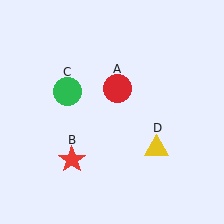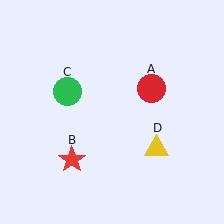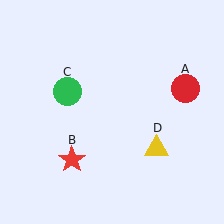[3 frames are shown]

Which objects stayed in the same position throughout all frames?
Red star (object B) and green circle (object C) and yellow triangle (object D) remained stationary.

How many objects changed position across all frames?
1 object changed position: red circle (object A).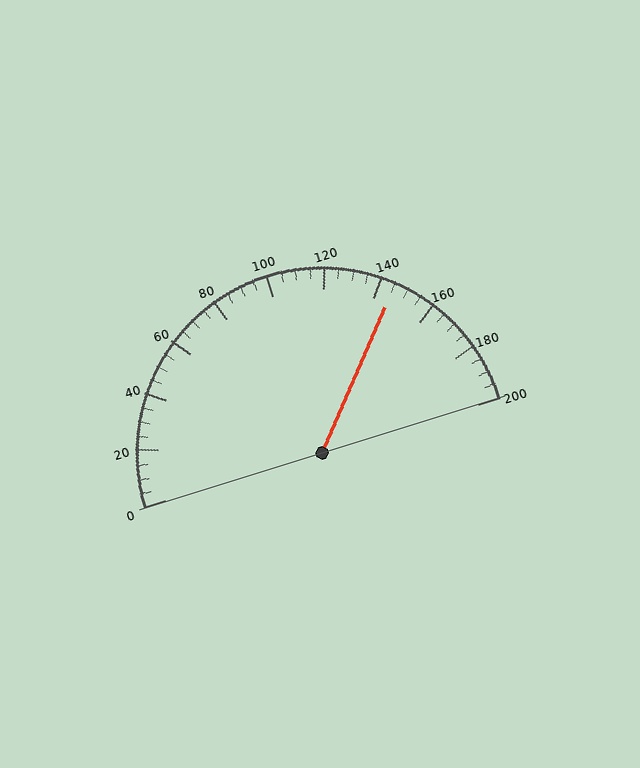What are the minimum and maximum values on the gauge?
The gauge ranges from 0 to 200.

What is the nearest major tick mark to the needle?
The nearest major tick mark is 140.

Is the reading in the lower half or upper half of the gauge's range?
The reading is in the upper half of the range (0 to 200).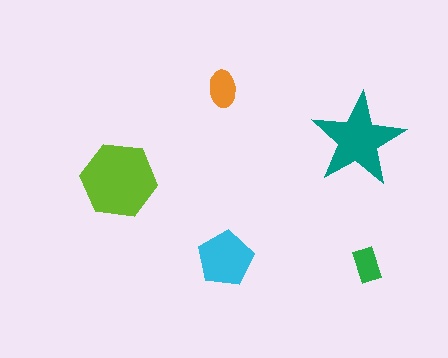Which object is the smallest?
The green rectangle.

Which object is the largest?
The lime hexagon.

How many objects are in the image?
There are 5 objects in the image.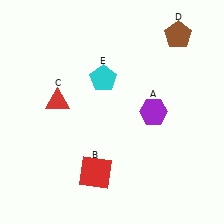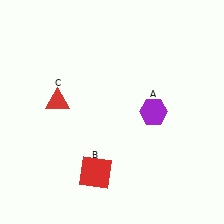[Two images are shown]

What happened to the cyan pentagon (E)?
The cyan pentagon (E) was removed in Image 2. It was in the top-left area of Image 1.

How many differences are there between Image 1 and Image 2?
There are 2 differences between the two images.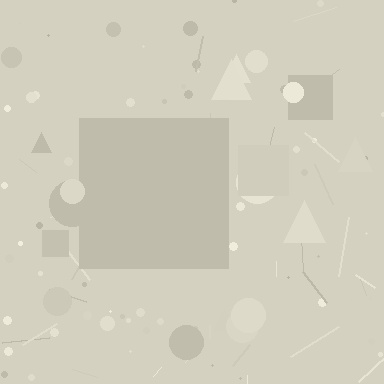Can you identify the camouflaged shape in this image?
The camouflaged shape is a square.